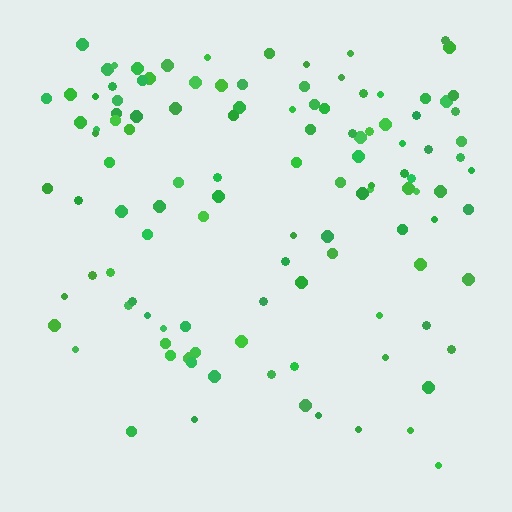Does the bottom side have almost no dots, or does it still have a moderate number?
Still a moderate number, just noticeably fewer than the top.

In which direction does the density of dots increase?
From bottom to top, with the top side densest.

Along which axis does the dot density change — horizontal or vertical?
Vertical.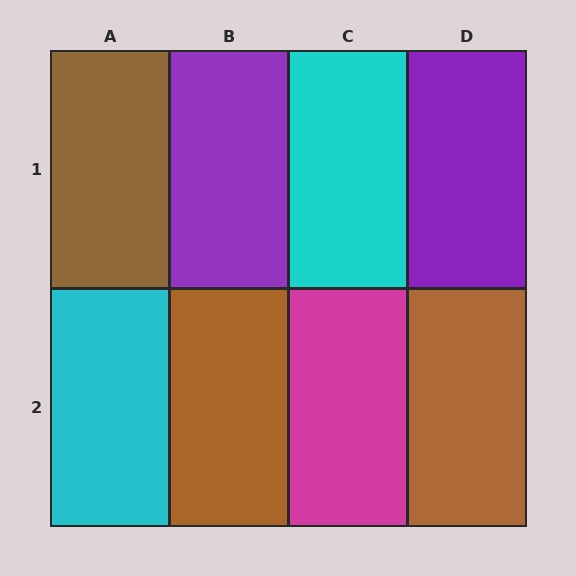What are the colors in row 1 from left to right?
Brown, purple, cyan, purple.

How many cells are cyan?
2 cells are cyan.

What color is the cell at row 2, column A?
Cyan.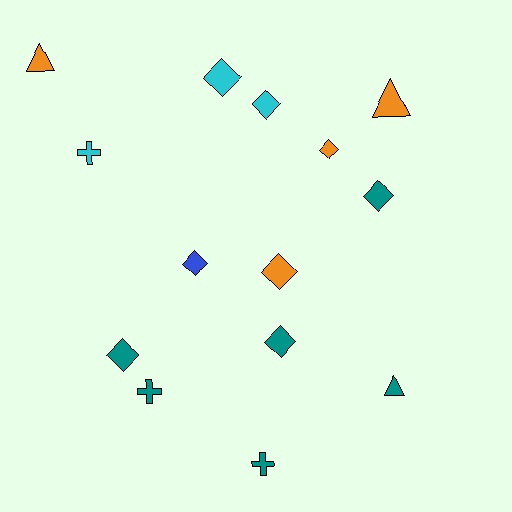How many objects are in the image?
There are 14 objects.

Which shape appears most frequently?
Diamond, with 8 objects.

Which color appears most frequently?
Teal, with 6 objects.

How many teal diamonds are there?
There are 3 teal diamonds.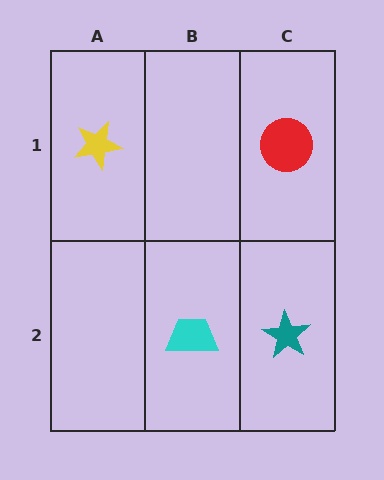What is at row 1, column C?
A red circle.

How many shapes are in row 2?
2 shapes.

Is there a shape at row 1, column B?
No, that cell is empty.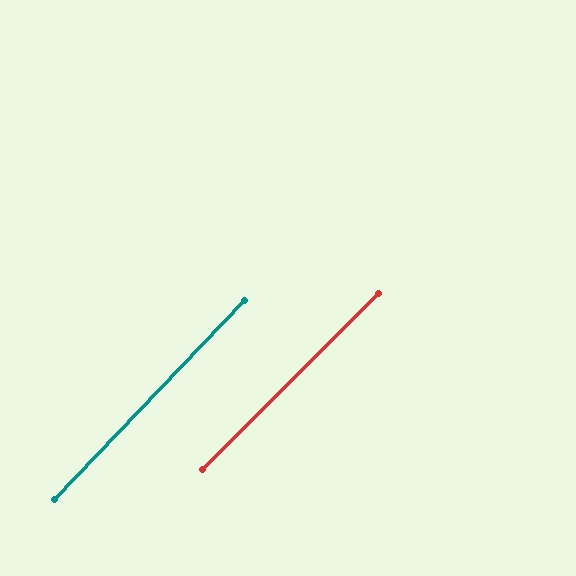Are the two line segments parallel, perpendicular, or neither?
Parallel — their directions differ by only 1.2°.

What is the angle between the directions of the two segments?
Approximately 1 degree.